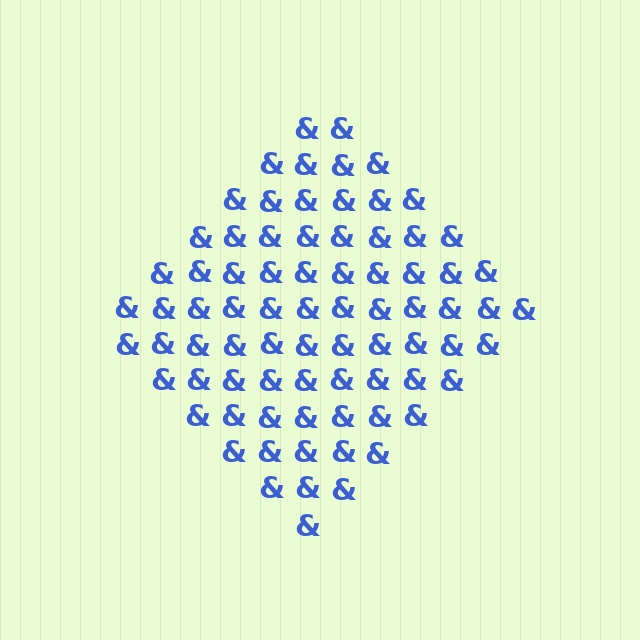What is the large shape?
The large shape is a diamond.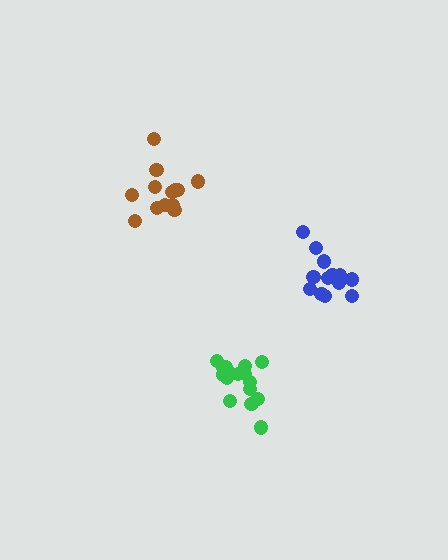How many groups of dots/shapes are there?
There are 3 groups.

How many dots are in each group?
Group 1: 13 dots, Group 2: 16 dots, Group 3: 13 dots (42 total).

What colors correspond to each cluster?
The clusters are colored: brown, green, blue.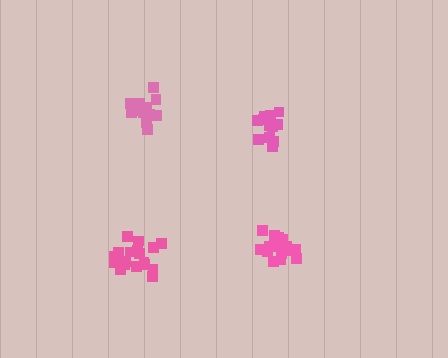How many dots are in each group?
Group 1: 18 dots, Group 2: 18 dots, Group 3: 15 dots, Group 4: 18 dots (69 total).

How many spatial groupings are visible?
There are 4 spatial groupings.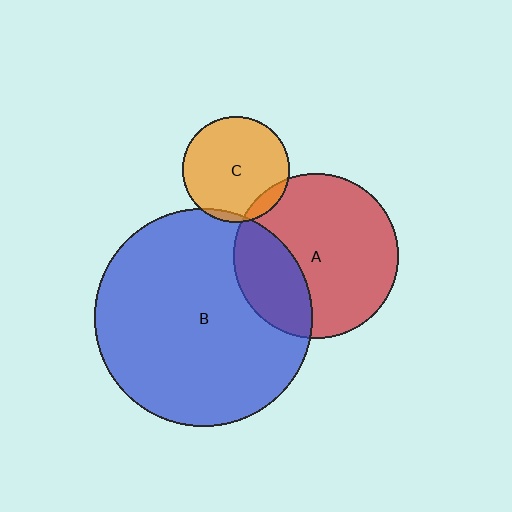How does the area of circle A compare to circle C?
Approximately 2.4 times.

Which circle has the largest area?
Circle B (blue).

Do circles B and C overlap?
Yes.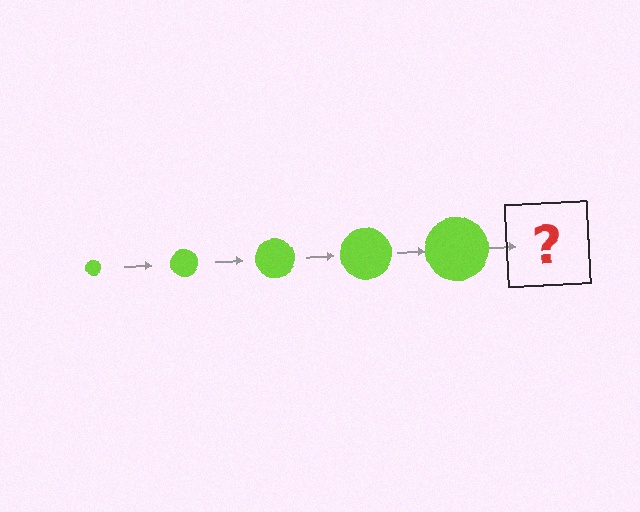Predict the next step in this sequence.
The next step is a lime circle, larger than the previous one.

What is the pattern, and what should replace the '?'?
The pattern is that the circle gets progressively larger each step. The '?' should be a lime circle, larger than the previous one.